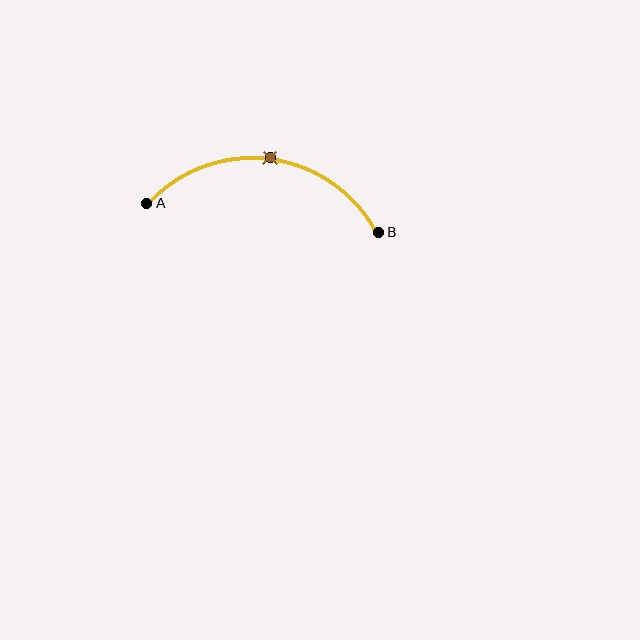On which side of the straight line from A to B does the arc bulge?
The arc bulges above the straight line connecting A and B.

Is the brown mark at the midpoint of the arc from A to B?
Yes. The brown mark lies on the arc at equal arc-length from both A and B — it is the arc midpoint.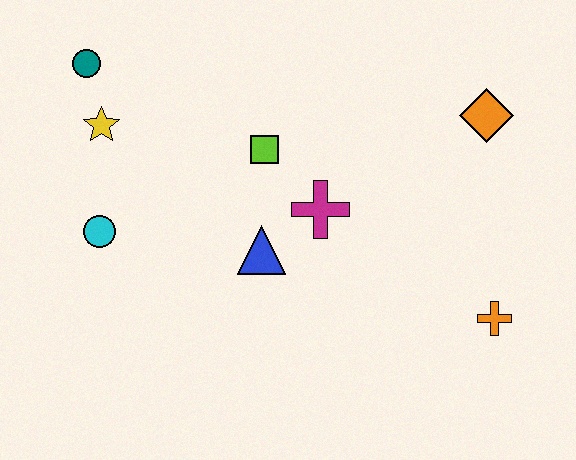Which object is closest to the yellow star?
The teal circle is closest to the yellow star.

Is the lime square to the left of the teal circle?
No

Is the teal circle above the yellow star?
Yes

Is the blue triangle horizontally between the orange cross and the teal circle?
Yes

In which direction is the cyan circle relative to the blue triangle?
The cyan circle is to the left of the blue triangle.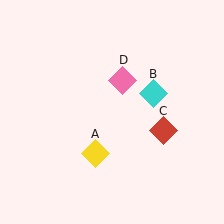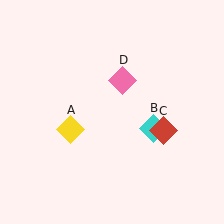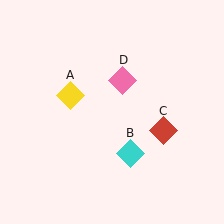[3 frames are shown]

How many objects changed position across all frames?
2 objects changed position: yellow diamond (object A), cyan diamond (object B).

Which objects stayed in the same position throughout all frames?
Red diamond (object C) and pink diamond (object D) remained stationary.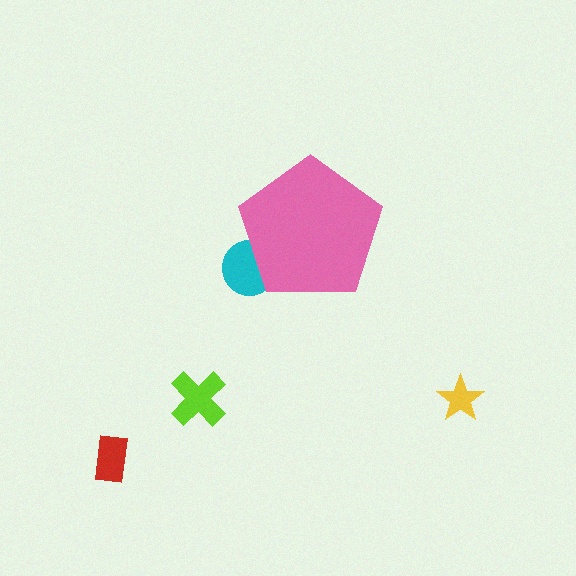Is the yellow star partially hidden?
No, the yellow star is fully visible.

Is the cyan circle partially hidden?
Yes, the cyan circle is partially hidden behind the pink pentagon.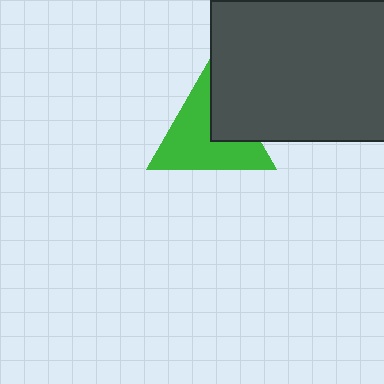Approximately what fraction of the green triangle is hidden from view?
Roughly 31% of the green triangle is hidden behind the dark gray rectangle.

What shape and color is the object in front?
The object in front is a dark gray rectangle.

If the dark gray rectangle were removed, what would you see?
You would see the complete green triangle.